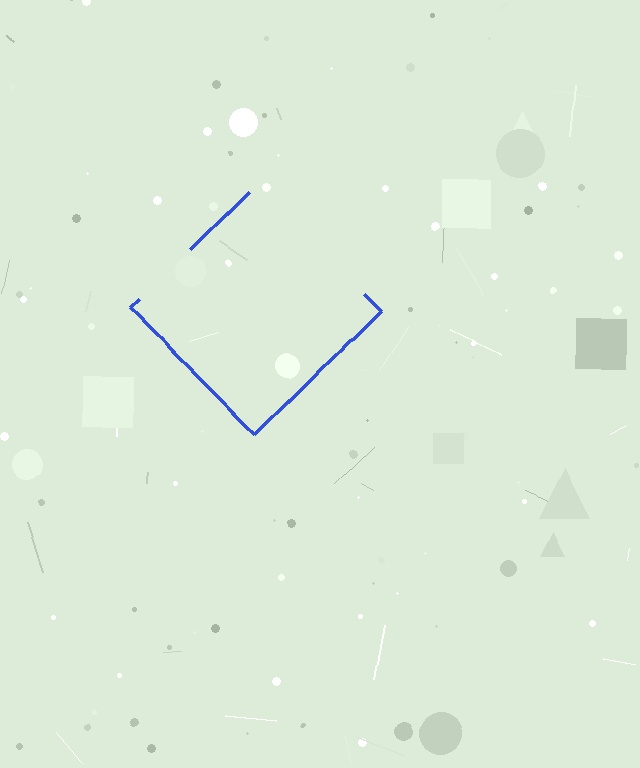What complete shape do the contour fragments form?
The contour fragments form a diamond.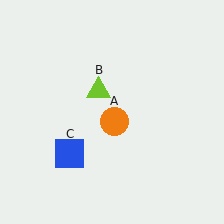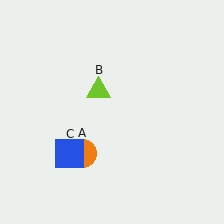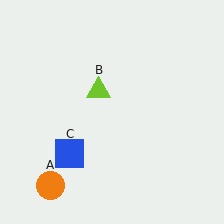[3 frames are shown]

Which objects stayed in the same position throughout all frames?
Lime triangle (object B) and blue square (object C) remained stationary.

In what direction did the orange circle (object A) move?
The orange circle (object A) moved down and to the left.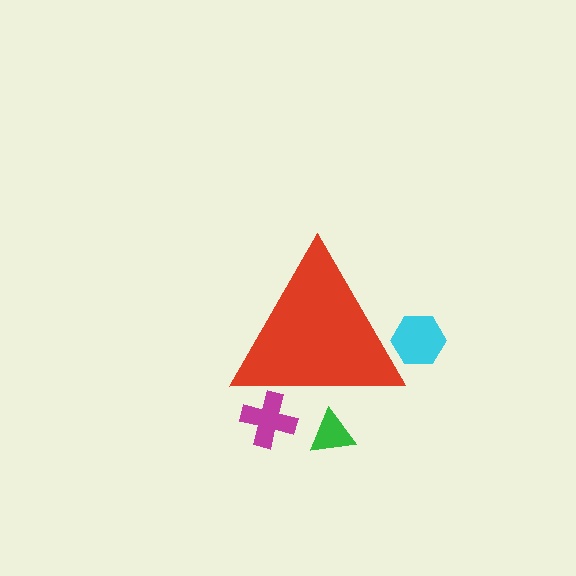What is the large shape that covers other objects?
A red triangle.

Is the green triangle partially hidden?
Yes, the green triangle is partially hidden behind the red triangle.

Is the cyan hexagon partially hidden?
Yes, the cyan hexagon is partially hidden behind the red triangle.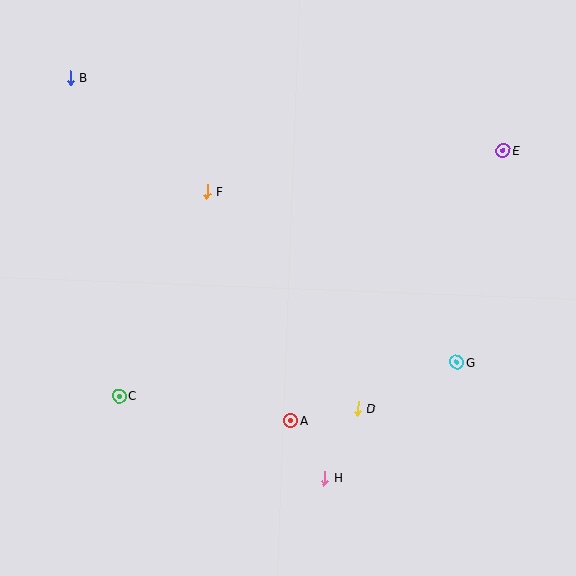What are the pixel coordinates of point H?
Point H is at (324, 478).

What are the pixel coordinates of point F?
Point F is at (207, 192).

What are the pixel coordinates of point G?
Point G is at (457, 362).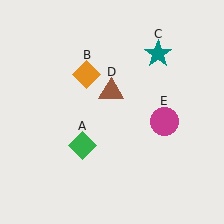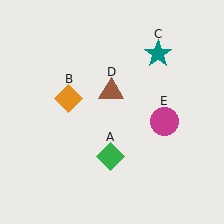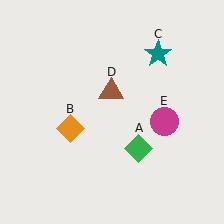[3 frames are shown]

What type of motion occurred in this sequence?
The green diamond (object A), orange diamond (object B) rotated counterclockwise around the center of the scene.